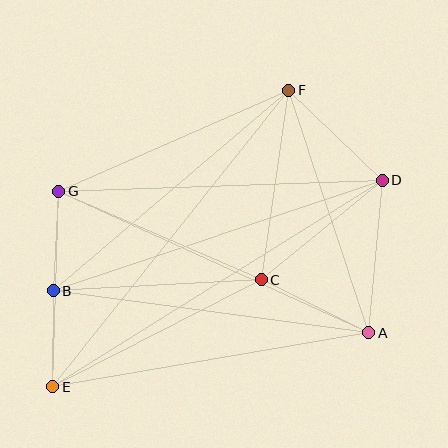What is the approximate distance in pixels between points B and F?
The distance between B and F is approximately 310 pixels.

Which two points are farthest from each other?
Points D and E are farthest from each other.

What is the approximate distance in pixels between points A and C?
The distance between A and C is approximately 120 pixels.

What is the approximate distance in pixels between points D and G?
The distance between D and G is approximately 324 pixels.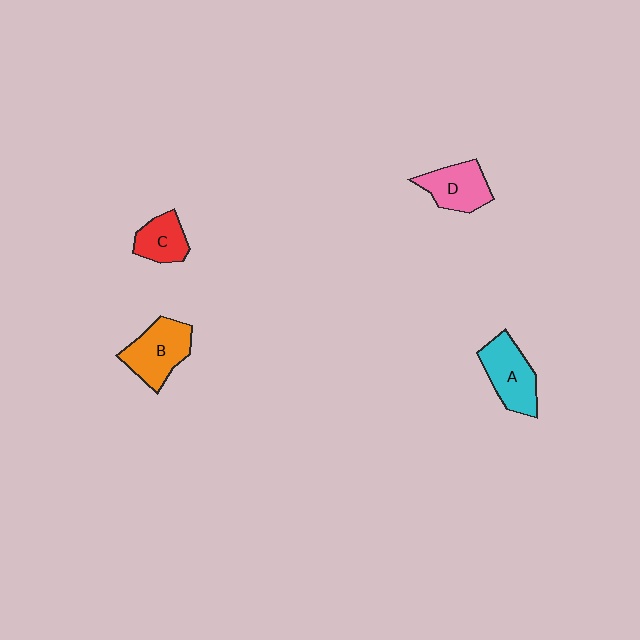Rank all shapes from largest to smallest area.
From largest to smallest: B (orange), A (cyan), D (pink), C (red).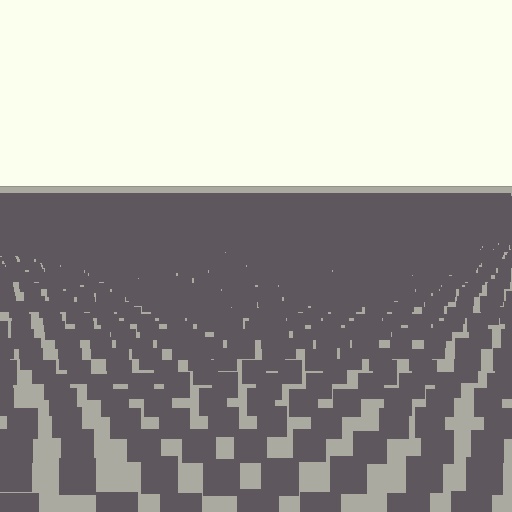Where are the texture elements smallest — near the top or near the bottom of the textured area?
Near the top.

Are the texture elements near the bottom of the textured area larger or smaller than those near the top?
Larger. Near the bottom, elements are closer to the viewer and appear at a bigger on-screen size.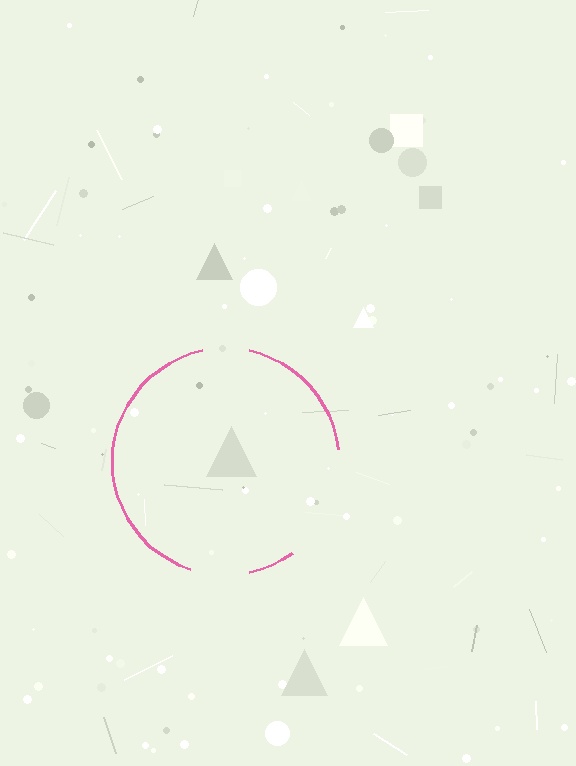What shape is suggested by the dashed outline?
The dashed outline suggests a circle.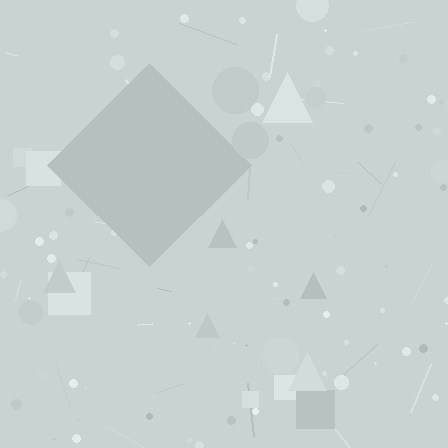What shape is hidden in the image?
A diamond is hidden in the image.